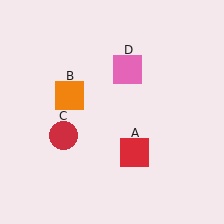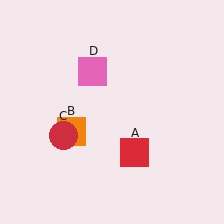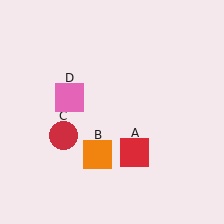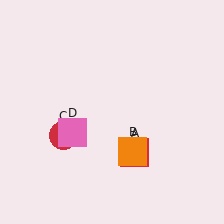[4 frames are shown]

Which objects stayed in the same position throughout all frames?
Red square (object A) and red circle (object C) remained stationary.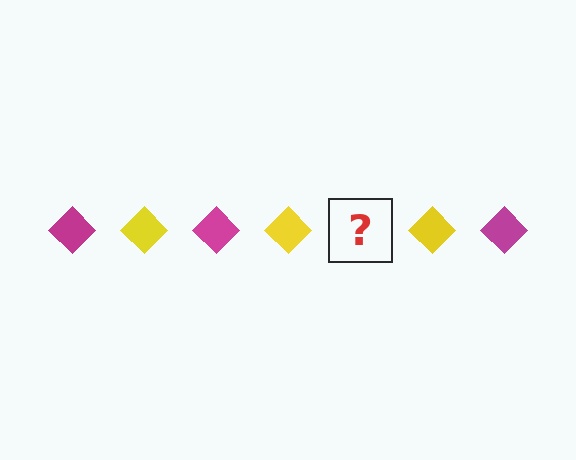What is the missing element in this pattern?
The missing element is a magenta diamond.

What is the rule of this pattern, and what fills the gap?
The rule is that the pattern cycles through magenta, yellow diamonds. The gap should be filled with a magenta diamond.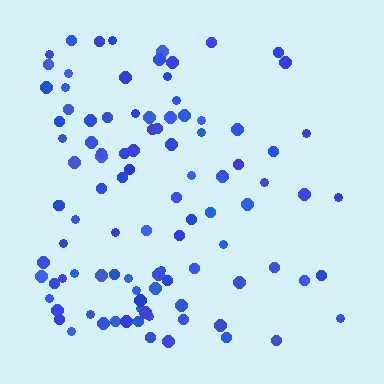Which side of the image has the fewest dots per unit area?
The right.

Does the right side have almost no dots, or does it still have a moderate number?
Still a moderate number, just noticeably fewer than the left.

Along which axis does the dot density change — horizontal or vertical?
Horizontal.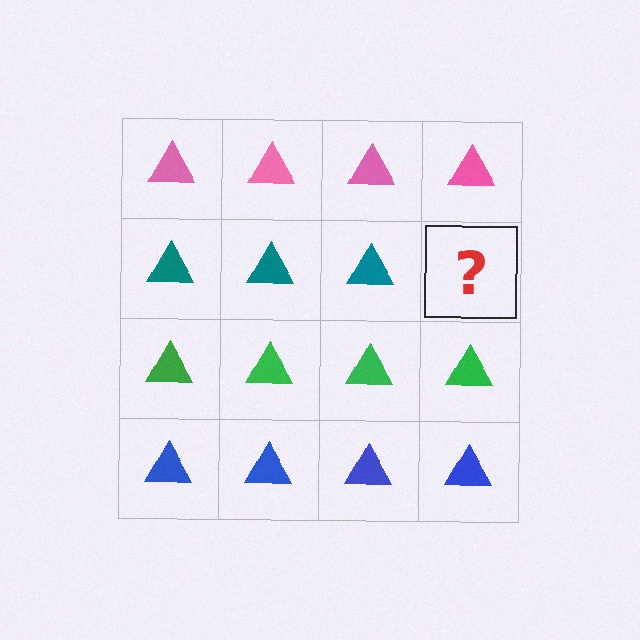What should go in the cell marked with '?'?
The missing cell should contain a teal triangle.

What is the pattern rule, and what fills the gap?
The rule is that each row has a consistent color. The gap should be filled with a teal triangle.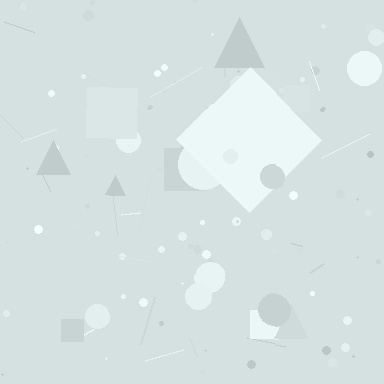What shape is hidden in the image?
A diamond is hidden in the image.